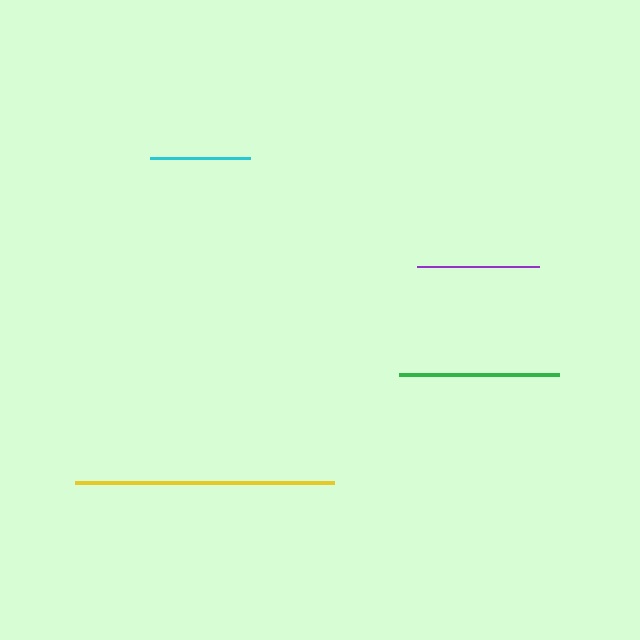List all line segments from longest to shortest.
From longest to shortest: yellow, green, purple, cyan.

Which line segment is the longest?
The yellow line is the longest at approximately 259 pixels.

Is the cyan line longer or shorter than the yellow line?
The yellow line is longer than the cyan line.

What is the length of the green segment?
The green segment is approximately 160 pixels long.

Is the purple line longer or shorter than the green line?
The green line is longer than the purple line.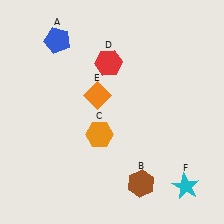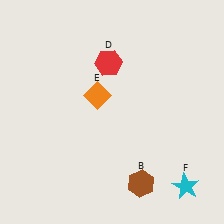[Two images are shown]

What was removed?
The orange hexagon (C), the blue pentagon (A) were removed in Image 2.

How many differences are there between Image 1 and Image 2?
There are 2 differences between the two images.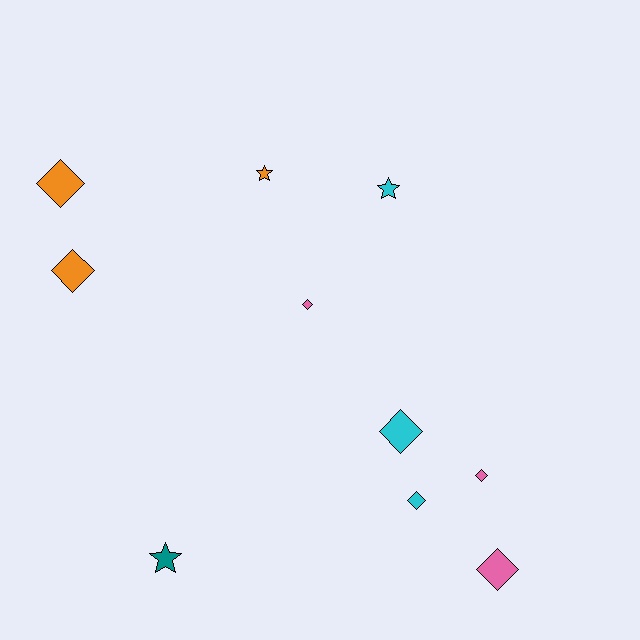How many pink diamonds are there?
There are 3 pink diamonds.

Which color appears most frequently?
Pink, with 3 objects.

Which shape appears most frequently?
Diamond, with 7 objects.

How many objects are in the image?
There are 10 objects.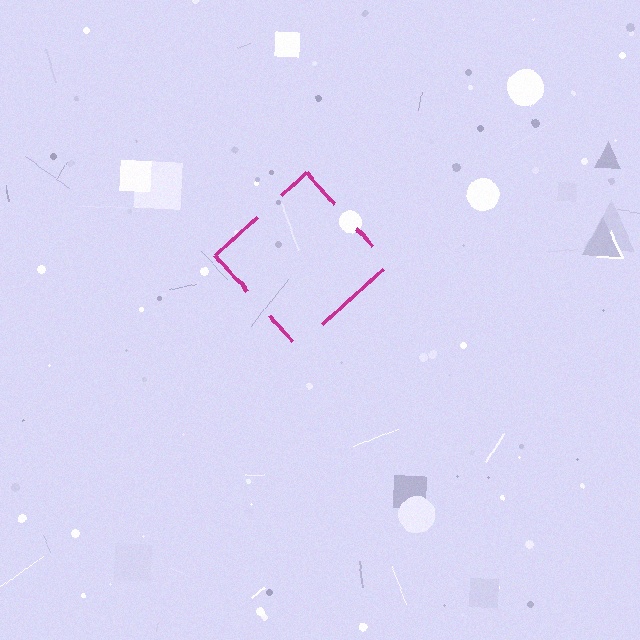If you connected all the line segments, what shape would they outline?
They would outline a diamond.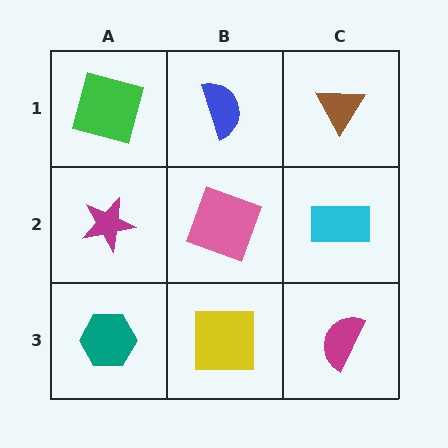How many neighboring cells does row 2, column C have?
3.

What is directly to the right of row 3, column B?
A magenta semicircle.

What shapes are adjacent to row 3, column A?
A magenta star (row 2, column A), a yellow square (row 3, column B).